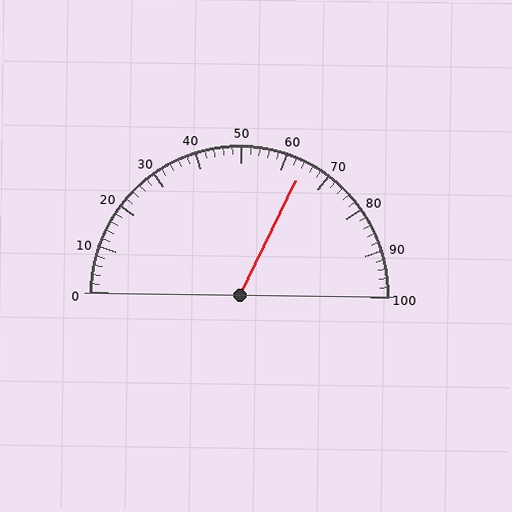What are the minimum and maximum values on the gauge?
The gauge ranges from 0 to 100.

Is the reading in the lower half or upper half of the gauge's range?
The reading is in the upper half of the range (0 to 100).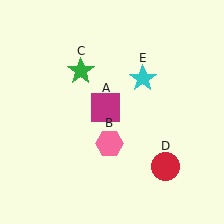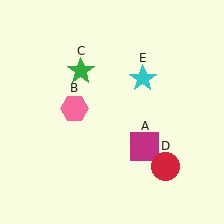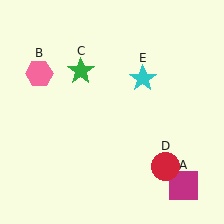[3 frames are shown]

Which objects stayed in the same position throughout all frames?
Green star (object C) and red circle (object D) and cyan star (object E) remained stationary.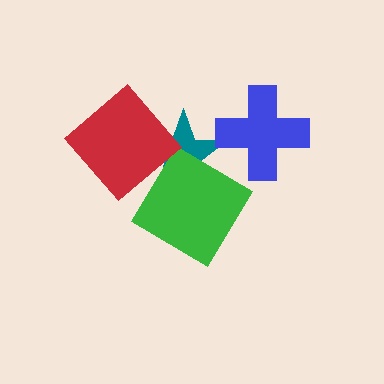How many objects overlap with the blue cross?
1 object overlaps with the blue cross.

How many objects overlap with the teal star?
3 objects overlap with the teal star.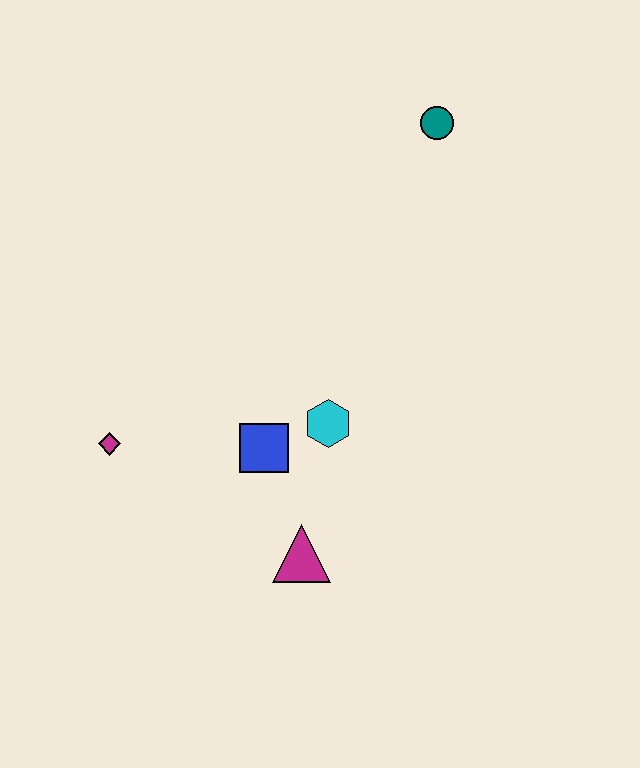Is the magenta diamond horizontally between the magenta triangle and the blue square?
No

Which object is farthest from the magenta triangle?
The teal circle is farthest from the magenta triangle.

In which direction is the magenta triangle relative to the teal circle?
The magenta triangle is below the teal circle.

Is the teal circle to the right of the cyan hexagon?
Yes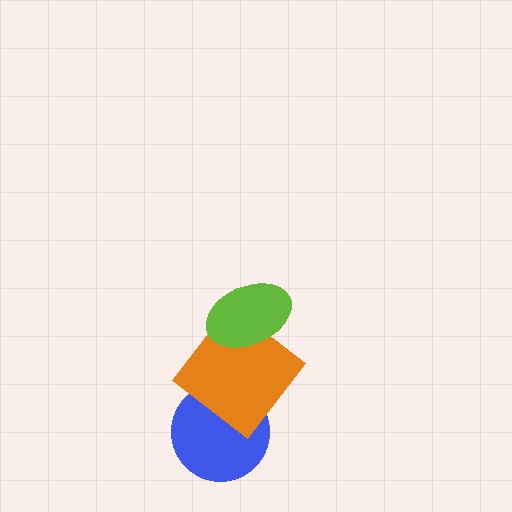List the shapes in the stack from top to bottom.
From top to bottom: the lime ellipse, the orange diamond, the blue circle.